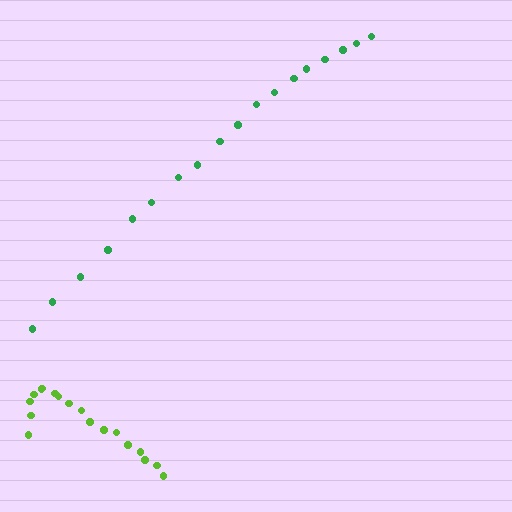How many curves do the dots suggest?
There are 2 distinct paths.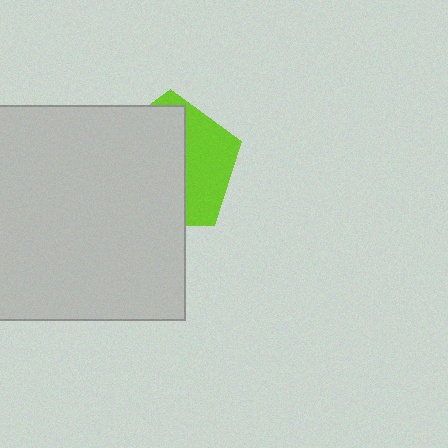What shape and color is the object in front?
The object in front is a light gray square.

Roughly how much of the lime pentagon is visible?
A small part of it is visible (roughly 38%).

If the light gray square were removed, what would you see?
You would see the complete lime pentagon.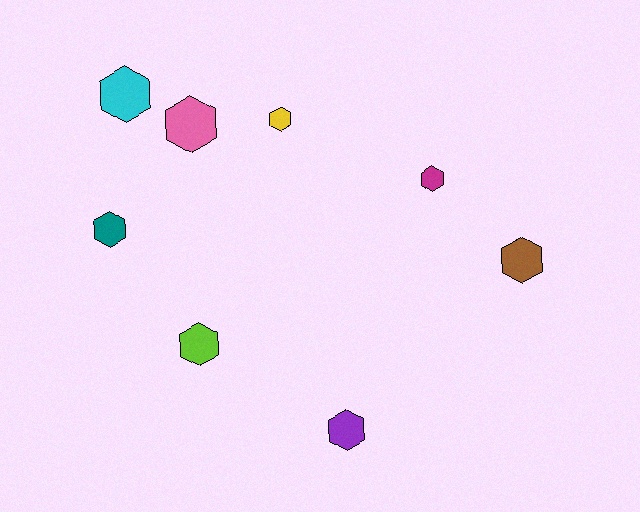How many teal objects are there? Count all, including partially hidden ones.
There is 1 teal object.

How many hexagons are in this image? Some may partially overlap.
There are 8 hexagons.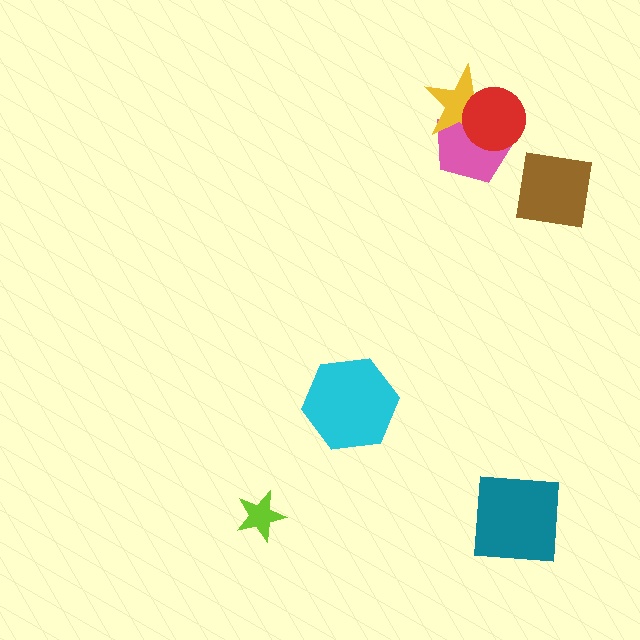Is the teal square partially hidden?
No, no other shape covers it.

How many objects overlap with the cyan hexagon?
0 objects overlap with the cyan hexagon.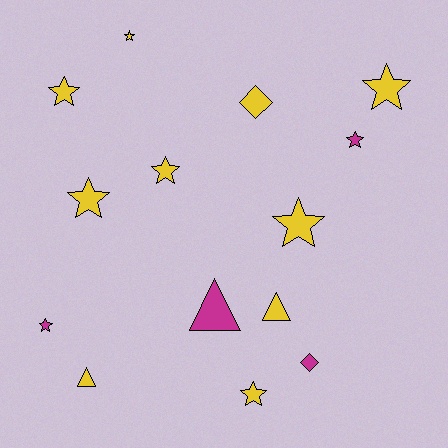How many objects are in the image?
There are 14 objects.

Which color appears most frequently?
Yellow, with 10 objects.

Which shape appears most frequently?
Star, with 9 objects.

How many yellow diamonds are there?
There is 1 yellow diamond.